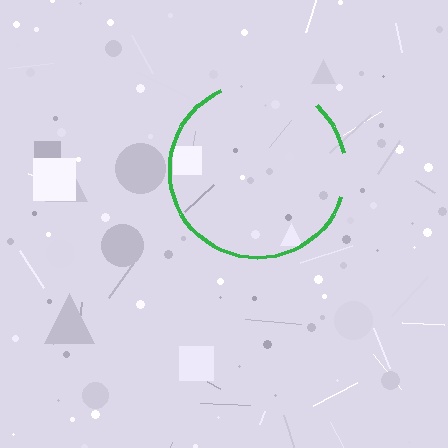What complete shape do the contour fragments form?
The contour fragments form a circle.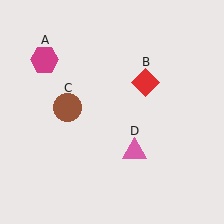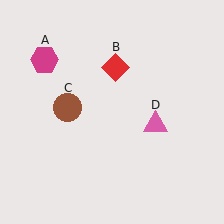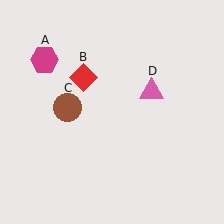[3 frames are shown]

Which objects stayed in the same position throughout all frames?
Magenta hexagon (object A) and brown circle (object C) remained stationary.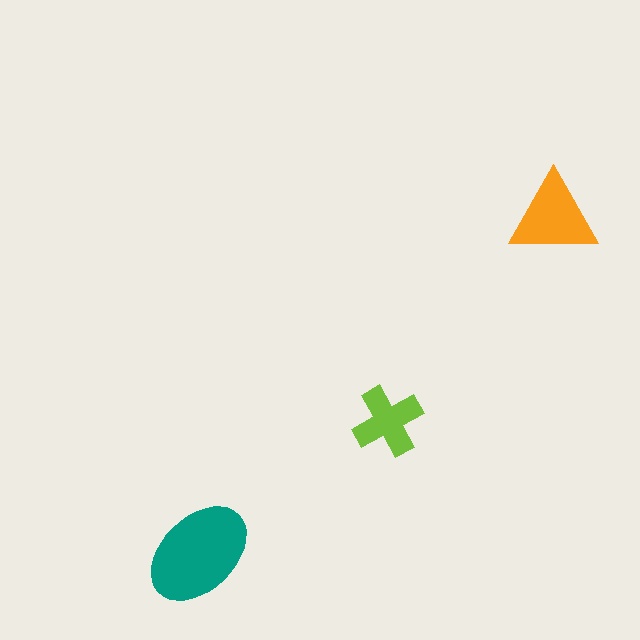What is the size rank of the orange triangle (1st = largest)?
2nd.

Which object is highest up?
The orange triangle is topmost.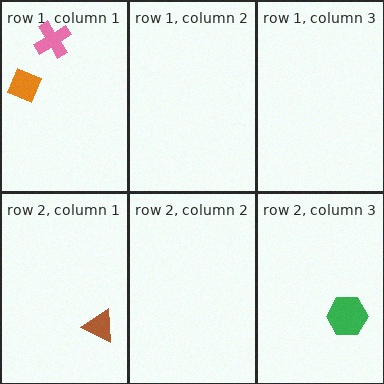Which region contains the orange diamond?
The row 1, column 1 region.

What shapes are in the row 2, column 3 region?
The green hexagon.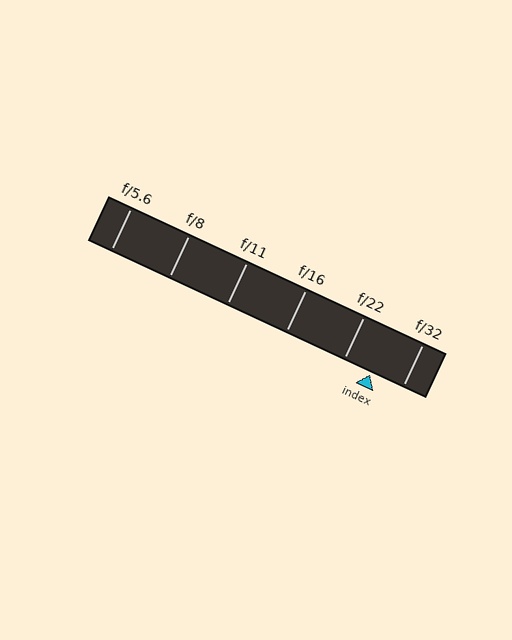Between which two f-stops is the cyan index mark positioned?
The index mark is between f/22 and f/32.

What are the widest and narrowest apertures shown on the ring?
The widest aperture shown is f/5.6 and the narrowest is f/32.